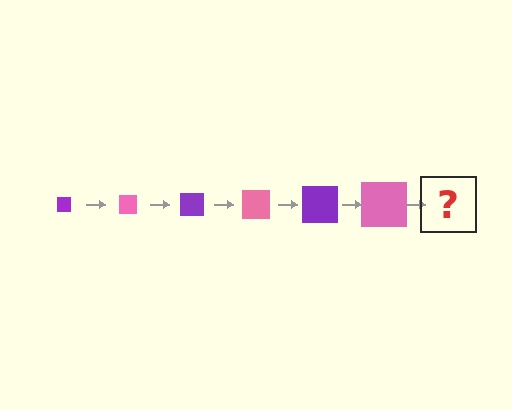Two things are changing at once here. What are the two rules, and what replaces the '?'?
The two rules are that the square grows larger each step and the color cycles through purple and pink. The '?' should be a purple square, larger than the previous one.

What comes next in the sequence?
The next element should be a purple square, larger than the previous one.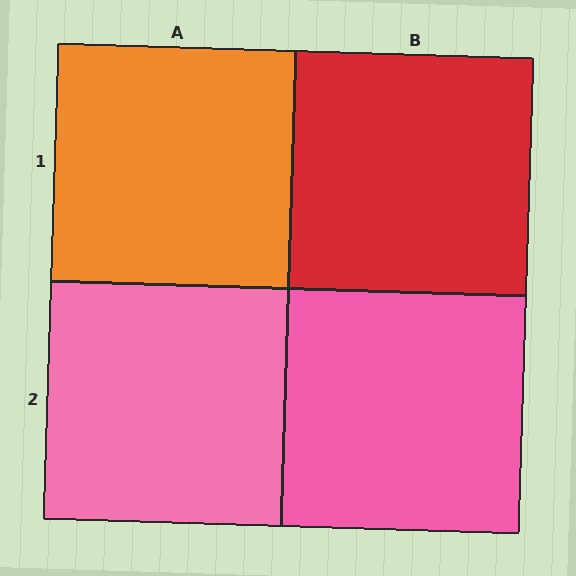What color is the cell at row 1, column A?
Orange.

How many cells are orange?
1 cell is orange.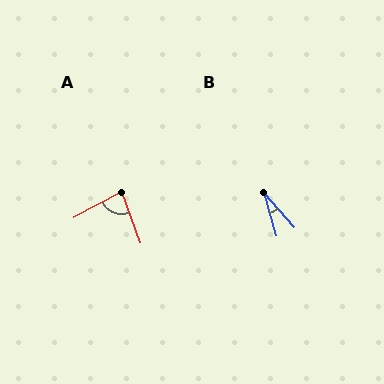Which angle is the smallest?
B, at approximately 26 degrees.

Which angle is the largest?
A, at approximately 82 degrees.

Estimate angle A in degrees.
Approximately 82 degrees.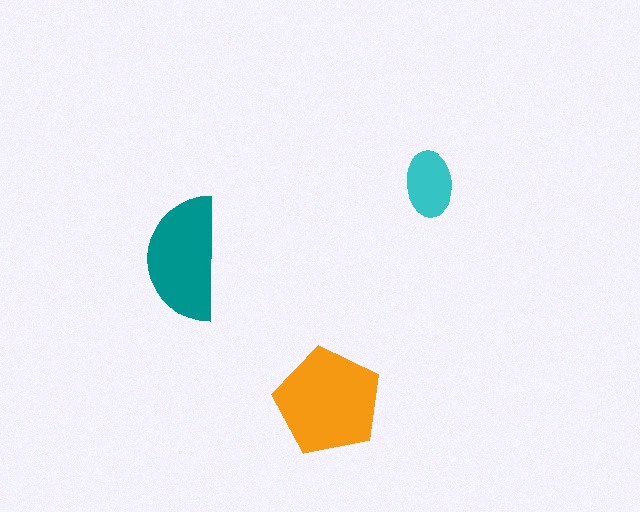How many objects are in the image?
There are 3 objects in the image.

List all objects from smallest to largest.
The cyan ellipse, the teal semicircle, the orange pentagon.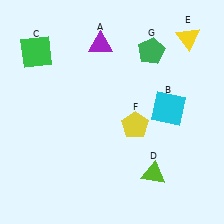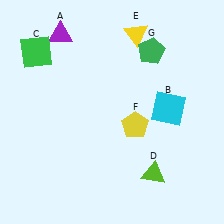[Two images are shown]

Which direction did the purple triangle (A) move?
The purple triangle (A) moved left.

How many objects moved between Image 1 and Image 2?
2 objects moved between the two images.